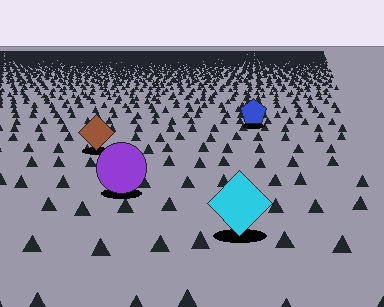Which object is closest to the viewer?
The cyan diamond is closest. The texture marks near it are larger and more spread out.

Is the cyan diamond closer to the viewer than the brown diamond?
Yes. The cyan diamond is closer — you can tell from the texture gradient: the ground texture is coarser near it.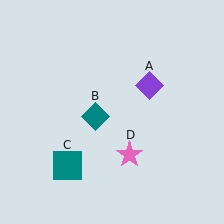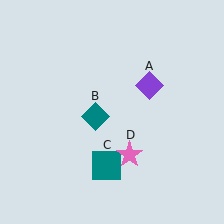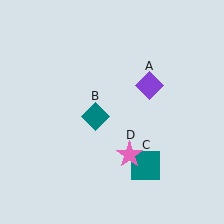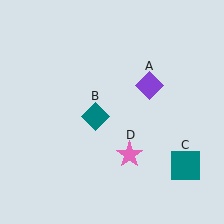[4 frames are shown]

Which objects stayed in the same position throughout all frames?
Purple diamond (object A) and teal diamond (object B) and pink star (object D) remained stationary.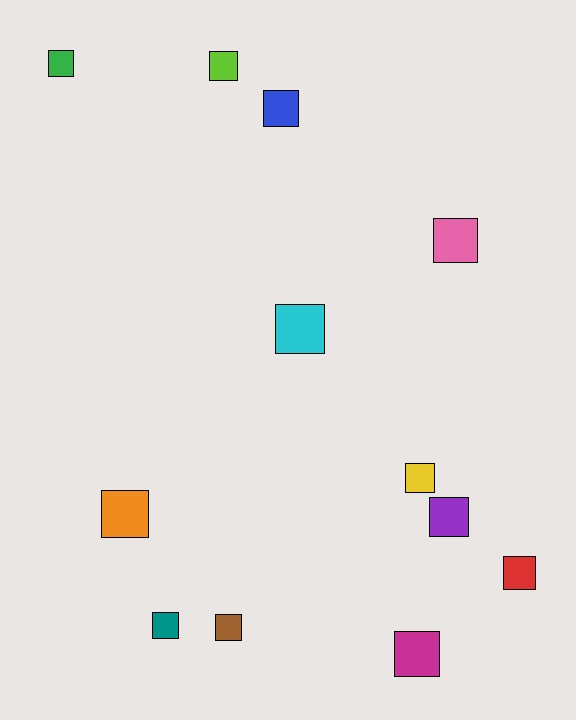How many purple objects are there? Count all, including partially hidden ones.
There is 1 purple object.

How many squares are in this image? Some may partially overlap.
There are 12 squares.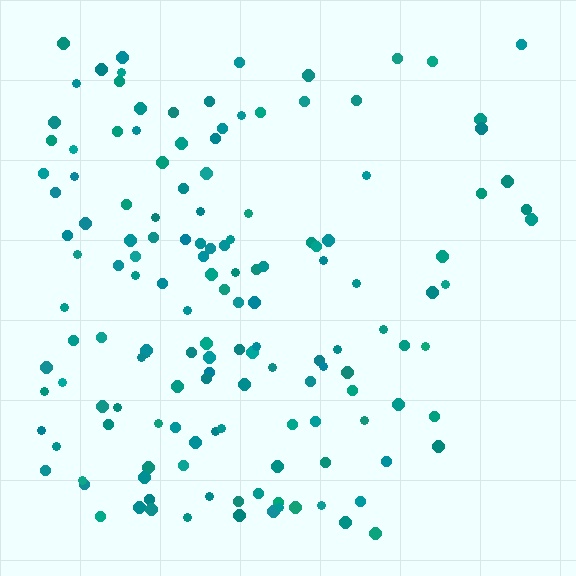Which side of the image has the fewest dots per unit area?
The right.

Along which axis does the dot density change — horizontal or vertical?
Horizontal.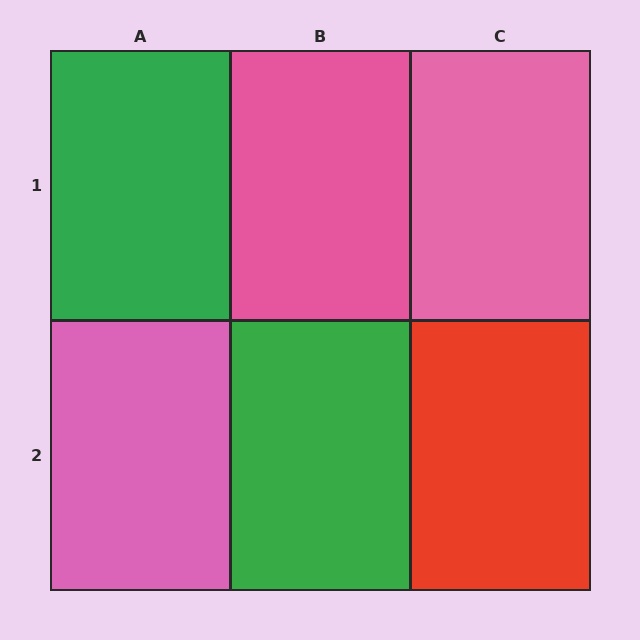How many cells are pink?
3 cells are pink.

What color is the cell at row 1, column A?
Green.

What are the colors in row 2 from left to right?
Pink, green, red.